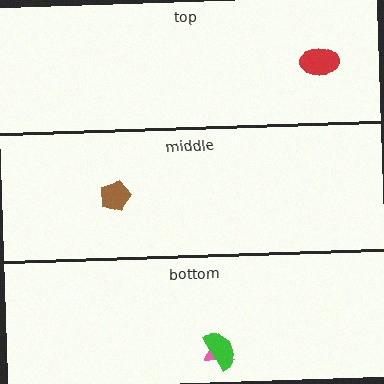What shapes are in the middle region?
The brown pentagon.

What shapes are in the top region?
The red ellipse.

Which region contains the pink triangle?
The bottom region.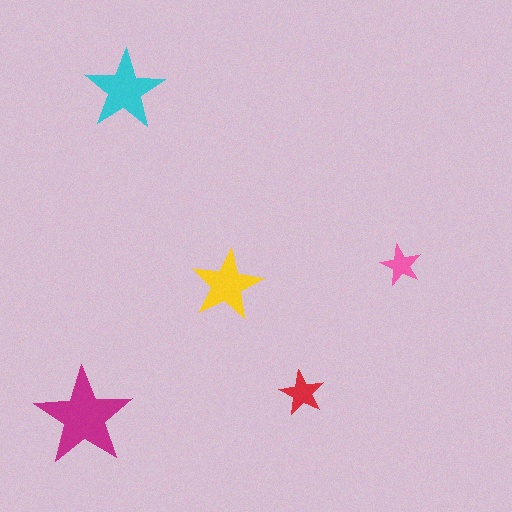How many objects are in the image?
There are 5 objects in the image.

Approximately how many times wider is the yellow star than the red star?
About 1.5 times wider.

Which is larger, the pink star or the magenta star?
The magenta one.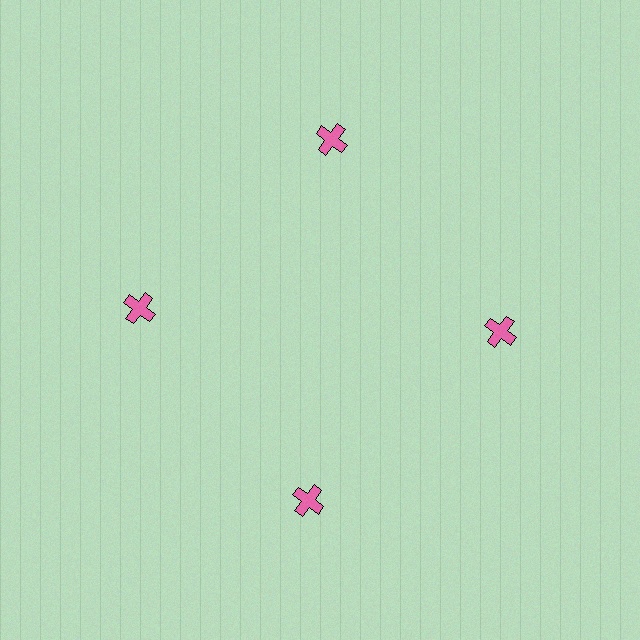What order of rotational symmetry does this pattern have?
This pattern has 4-fold rotational symmetry.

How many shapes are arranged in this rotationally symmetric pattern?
There are 4 shapes, arranged in 4 groups of 1.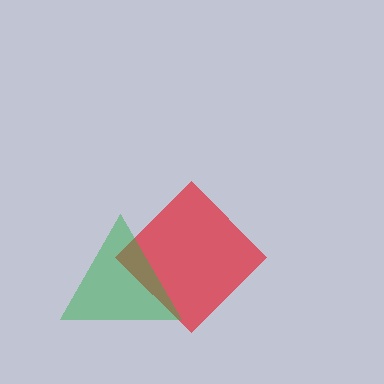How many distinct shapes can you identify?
There are 2 distinct shapes: a red diamond, a green triangle.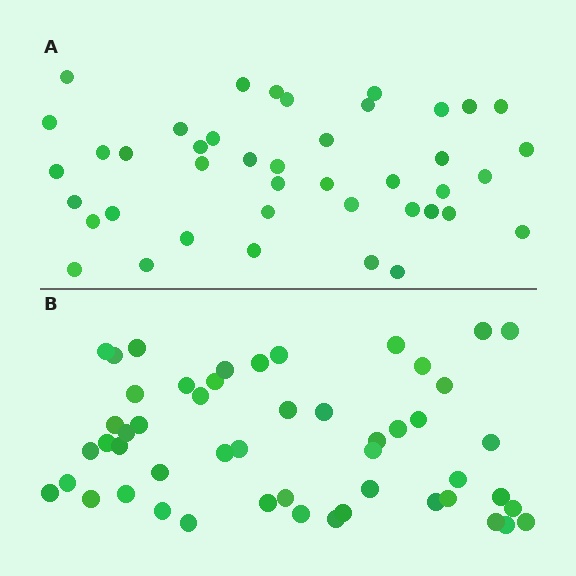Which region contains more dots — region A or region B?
Region B (the bottom region) has more dots.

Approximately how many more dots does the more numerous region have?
Region B has roughly 8 or so more dots than region A.